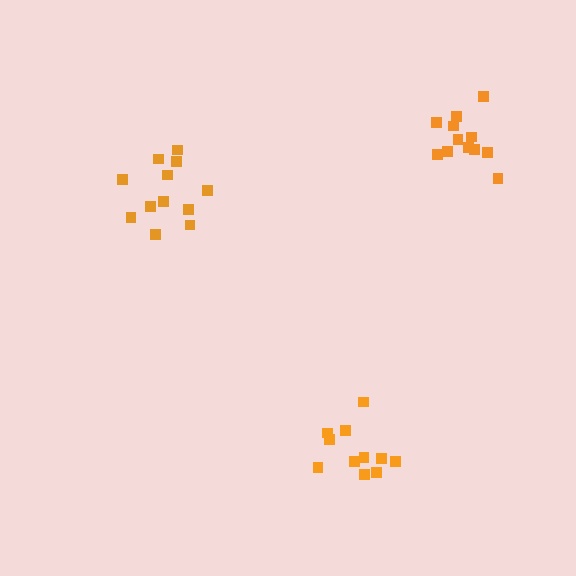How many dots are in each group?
Group 1: 12 dots, Group 2: 11 dots, Group 3: 12 dots (35 total).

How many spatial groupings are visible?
There are 3 spatial groupings.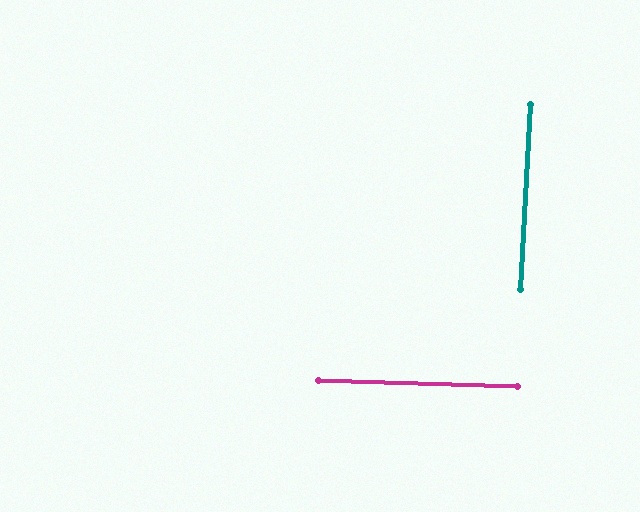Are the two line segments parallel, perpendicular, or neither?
Perpendicular — they meet at approximately 89°.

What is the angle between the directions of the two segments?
Approximately 89 degrees.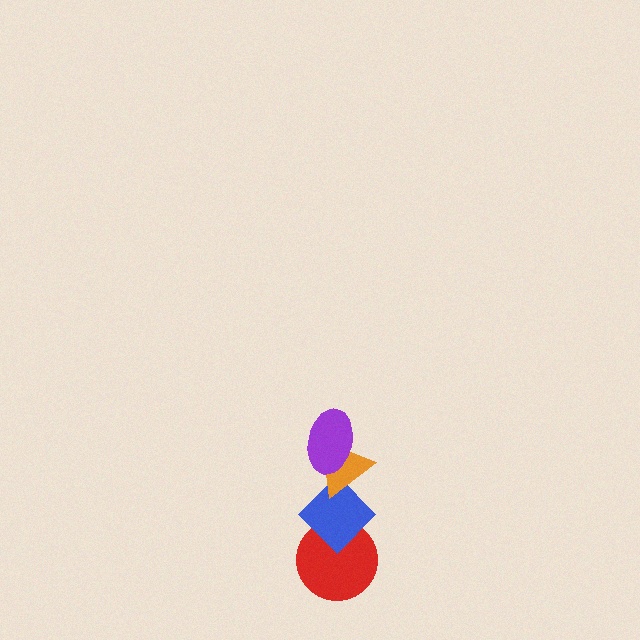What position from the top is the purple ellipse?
The purple ellipse is 1st from the top.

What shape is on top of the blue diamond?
The orange triangle is on top of the blue diamond.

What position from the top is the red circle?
The red circle is 4th from the top.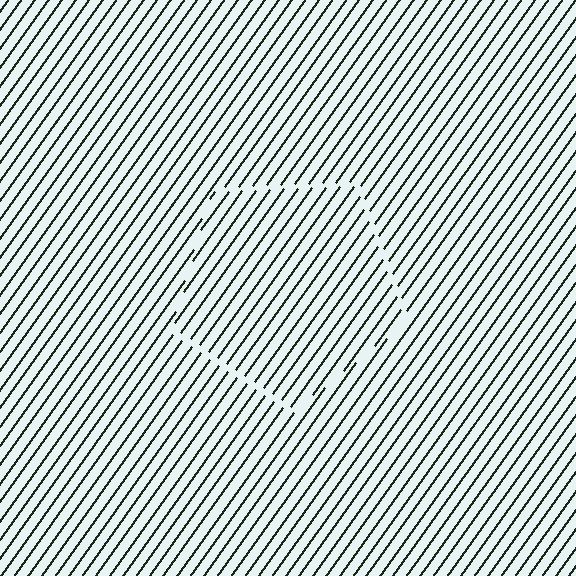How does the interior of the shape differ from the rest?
The interior of the shape contains the same grating, shifted by half a period — the contour is defined by the phase discontinuity where line-ends from the inner and outer gratings abut.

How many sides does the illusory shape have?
5 sides — the line-ends trace a pentagon.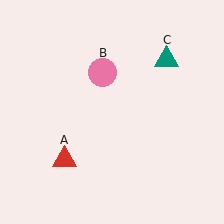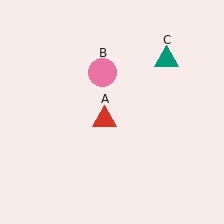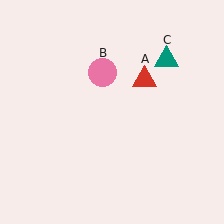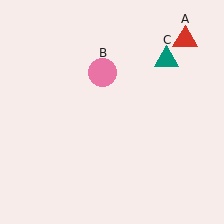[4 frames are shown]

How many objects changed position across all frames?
1 object changed position: red triangle (object A).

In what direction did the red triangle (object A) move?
The red triangle (object A) moved up and to the right.